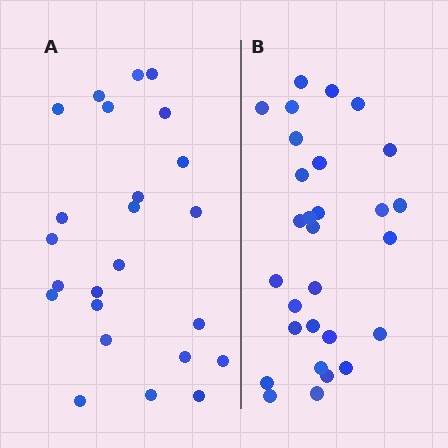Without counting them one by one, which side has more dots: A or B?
Region B (the right region) has more dots.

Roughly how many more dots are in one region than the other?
Region B has about 5 more dots than region A.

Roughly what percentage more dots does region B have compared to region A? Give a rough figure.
About 20% more.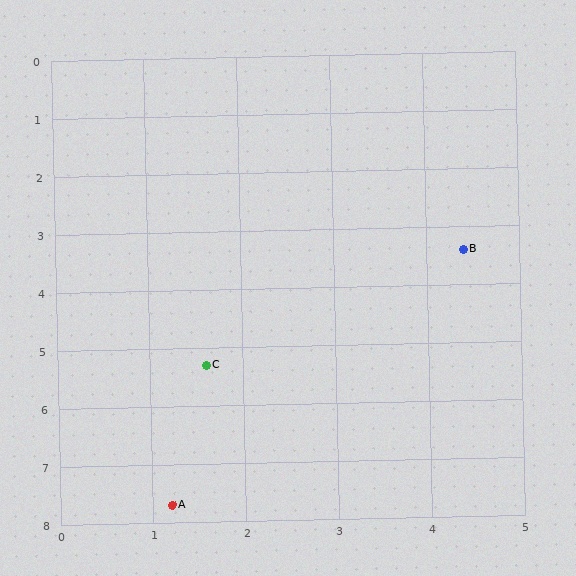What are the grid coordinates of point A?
Point A is at approximately (1.2, 7.7).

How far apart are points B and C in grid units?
Points B and C are about 3.4 grid units apart.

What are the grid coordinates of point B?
Point B is at approximately (4.4, 3.4).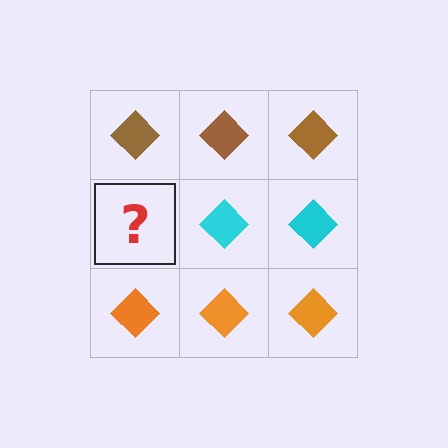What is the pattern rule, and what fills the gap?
The rule is that each row has a consistent color. The gap should be filled with a cyan diamond.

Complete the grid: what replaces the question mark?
The question mark should be replaced with a cyan diamond.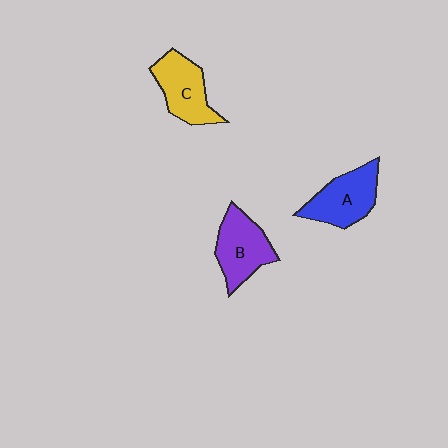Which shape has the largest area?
Shape A (blue).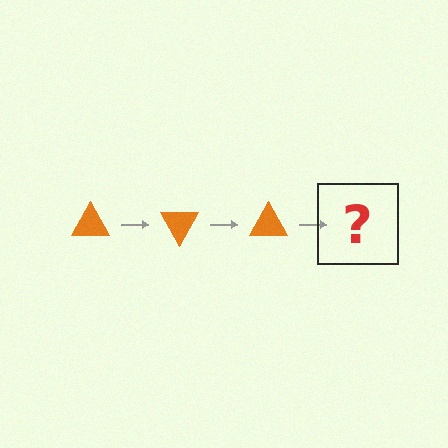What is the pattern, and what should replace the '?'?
The pattern is that the triangle rotates 60 degrees each step. The '?' should be an orange triangle rotated 180 degrees.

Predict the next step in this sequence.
The next step is an orange triangle rotated 180 degrees.